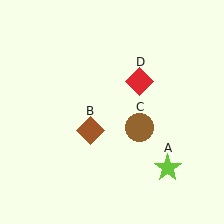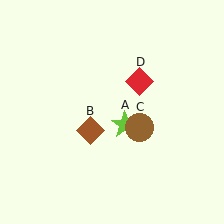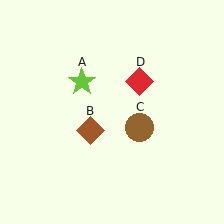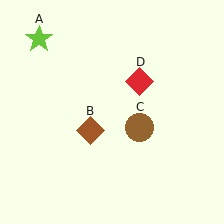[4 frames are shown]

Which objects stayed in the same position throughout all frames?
Brown diamond (object B) and brown circle (object C) and red diamond (object D) remained stationary.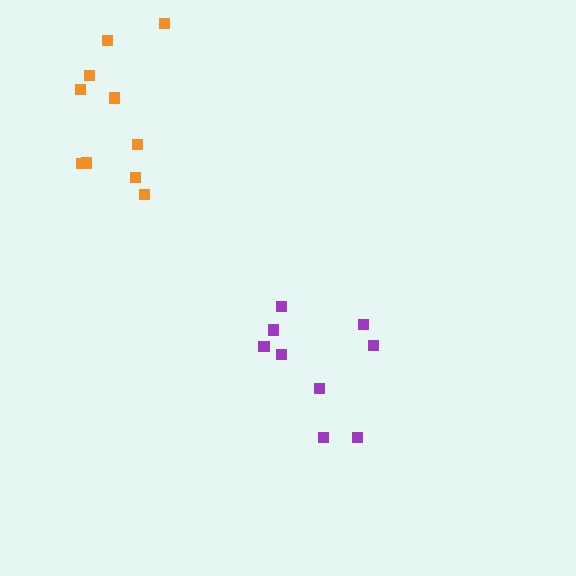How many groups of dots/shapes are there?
There are 2 groups.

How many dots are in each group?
Group 1: 9 dots, Group 2: 10 dots (19 total).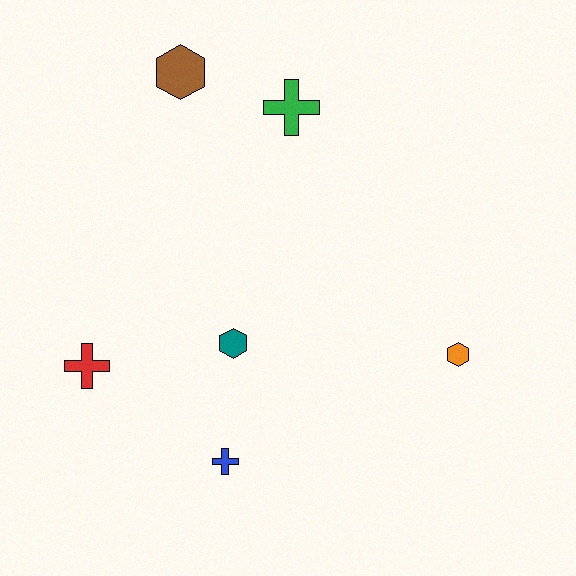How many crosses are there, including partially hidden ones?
There are 3 crosses.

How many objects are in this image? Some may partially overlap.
There are 6 objects.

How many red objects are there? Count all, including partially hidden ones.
There is 1 red object.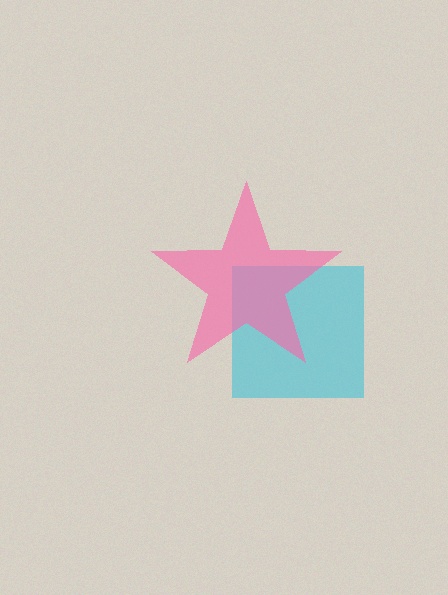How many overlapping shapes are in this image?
There are 2 overlapping shapes in the image.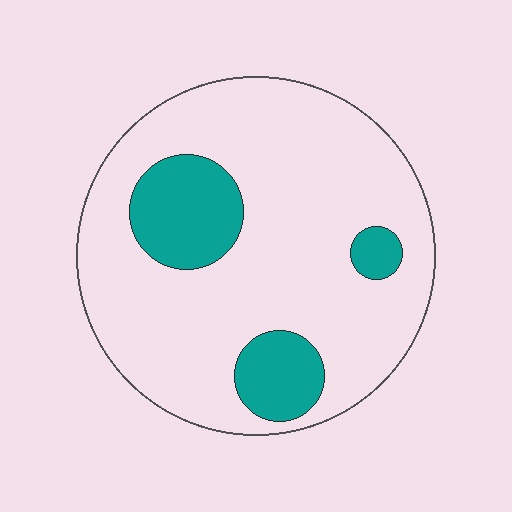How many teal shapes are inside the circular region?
3.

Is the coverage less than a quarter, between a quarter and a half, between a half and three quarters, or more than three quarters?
Less than a quarter.